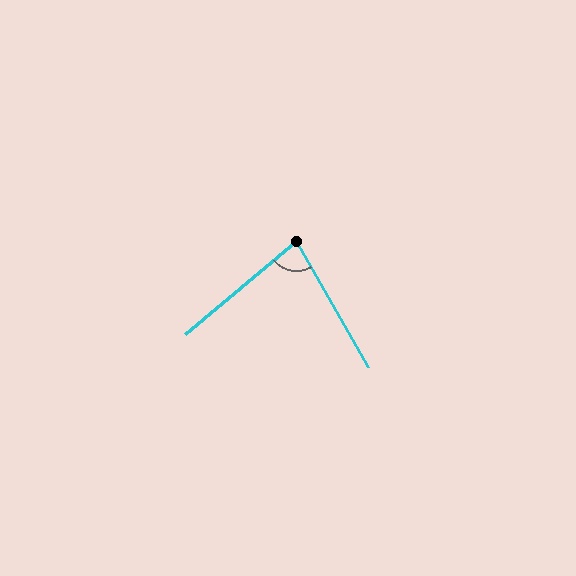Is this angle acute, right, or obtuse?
It is acute.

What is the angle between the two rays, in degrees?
Approximately 80 degrees.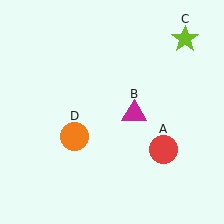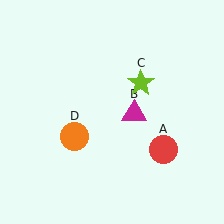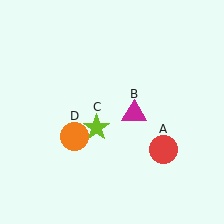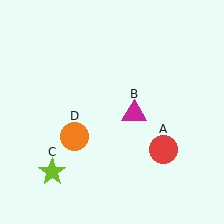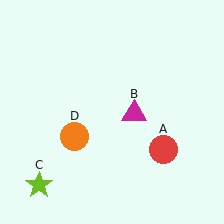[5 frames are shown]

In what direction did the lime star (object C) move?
The lime star (object C) moved down and to the left.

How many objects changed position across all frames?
1 object changed position: lime star (object C).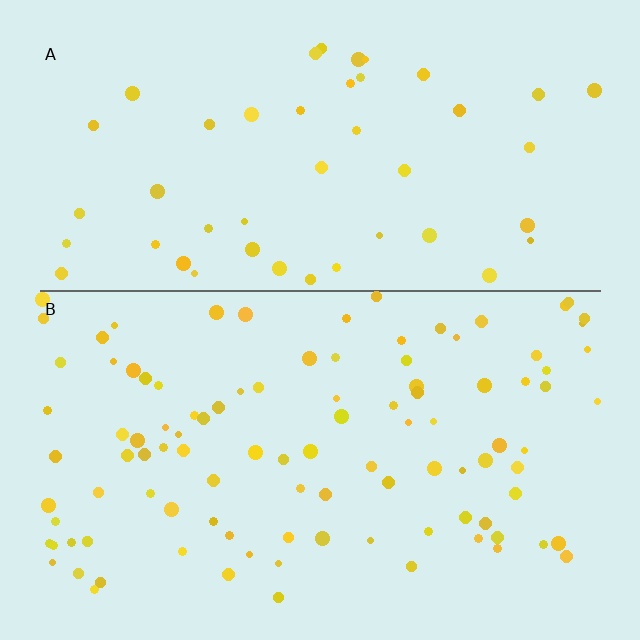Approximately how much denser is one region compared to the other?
Approximately 2.2× — region B over region A.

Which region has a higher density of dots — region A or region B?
B (the bottom).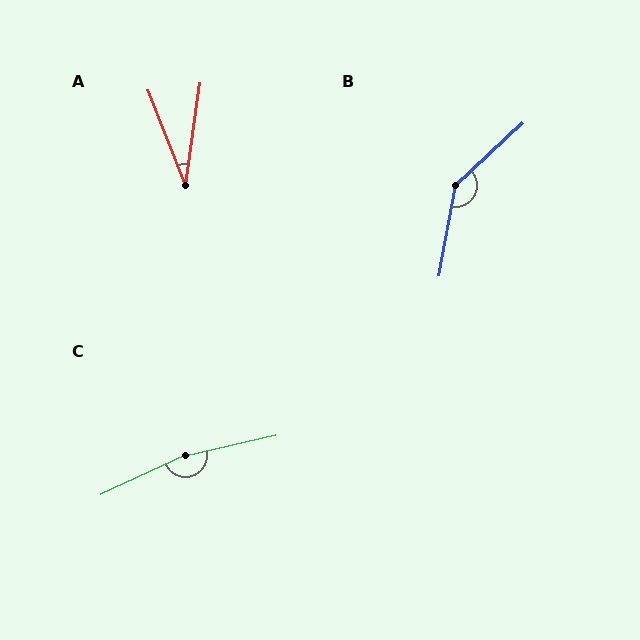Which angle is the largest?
C, at approximately 167 degrees.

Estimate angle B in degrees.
Approximately 144 degrees.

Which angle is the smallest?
A, at approximately 29 degrees.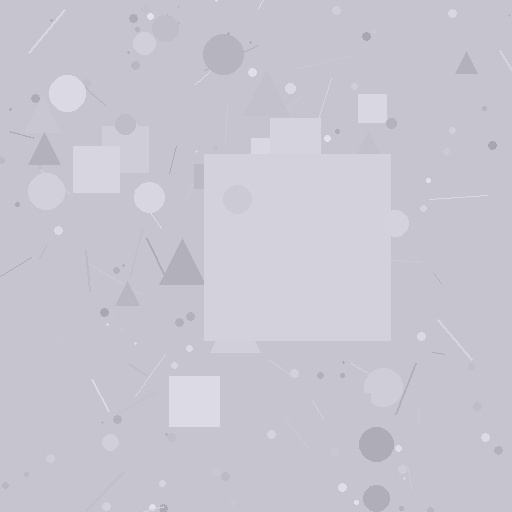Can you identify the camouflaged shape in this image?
The camouflaged shape is a square.